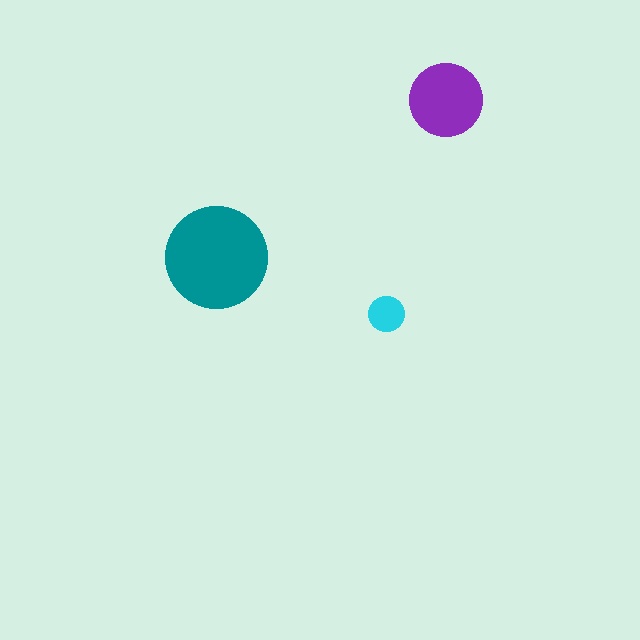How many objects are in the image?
There are 3 objects in the image.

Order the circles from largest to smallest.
the teal one, the purple one, the cyan one.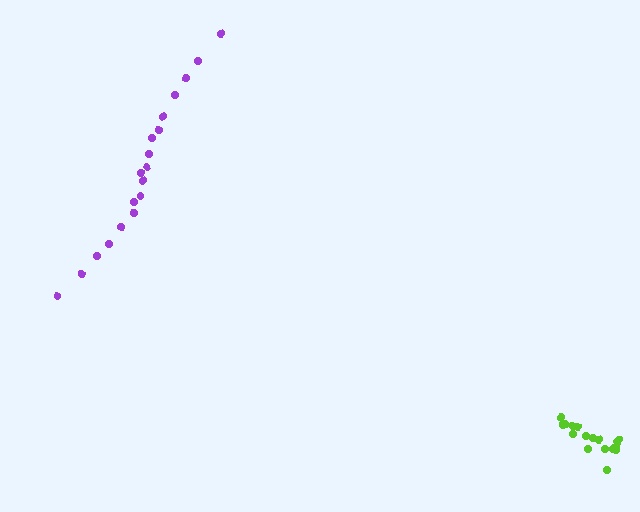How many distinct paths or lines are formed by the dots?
There are 2 distinct paths.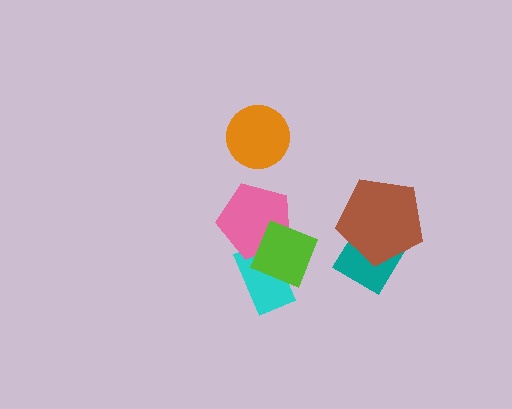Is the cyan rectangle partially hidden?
Yes, it is partially covered by another shape.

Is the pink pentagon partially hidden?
Yes, it is partially covered by another shape.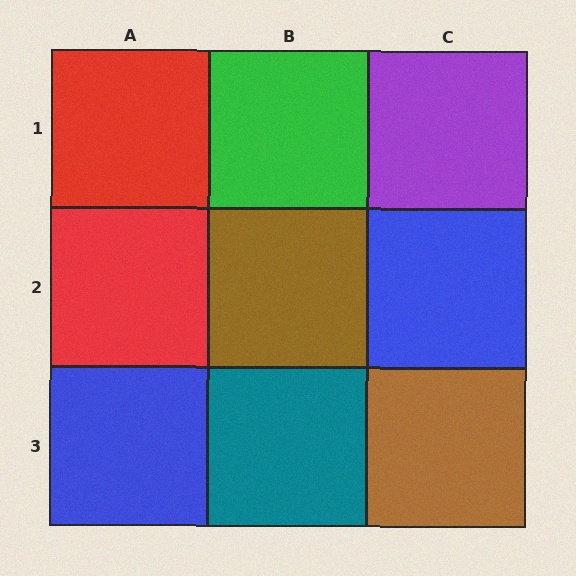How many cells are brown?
2 cells are brown.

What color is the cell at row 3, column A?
Blue.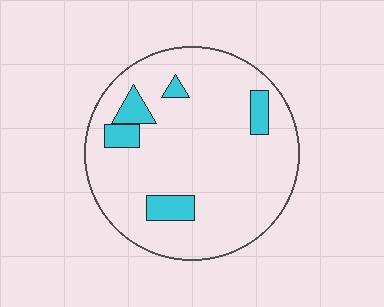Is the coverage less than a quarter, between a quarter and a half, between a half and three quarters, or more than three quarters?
Less than a quarter.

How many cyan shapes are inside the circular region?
5.